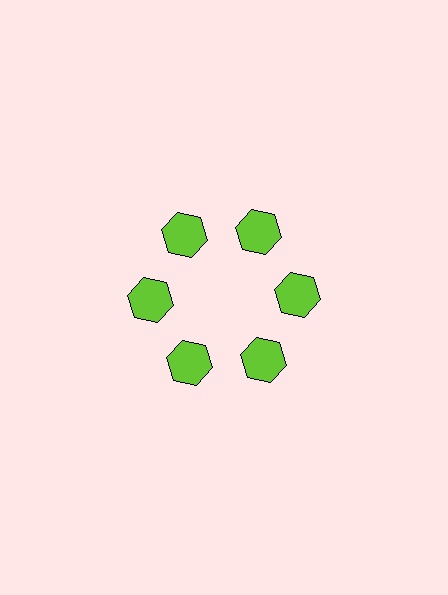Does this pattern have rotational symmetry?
Yes, this pattern has 6-fold rotational symmetry. It looks the same after rotating 60 degrees around the center.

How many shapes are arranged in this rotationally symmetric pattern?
There are 6 shapes, arranged in 6 groups of 1.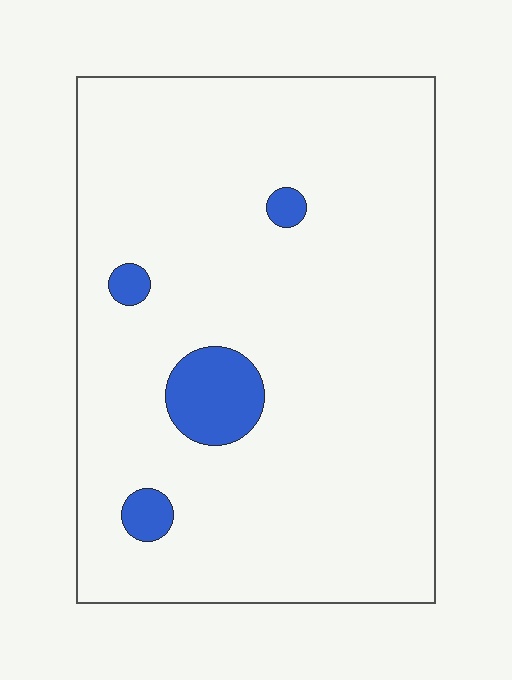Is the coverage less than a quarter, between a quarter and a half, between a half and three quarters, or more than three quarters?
Less than a quarter.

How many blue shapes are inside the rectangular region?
4.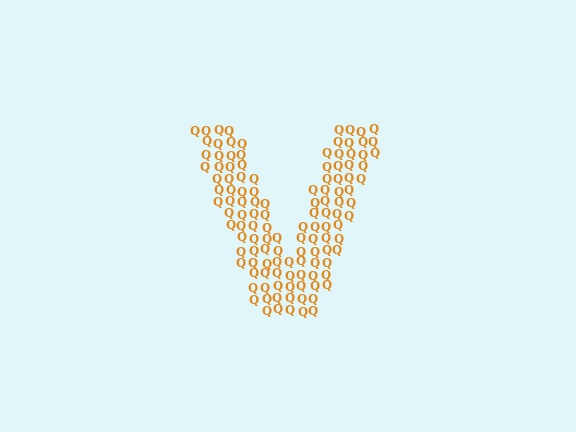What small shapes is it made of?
It is made of small letter Q's.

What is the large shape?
The large shape is the letter V.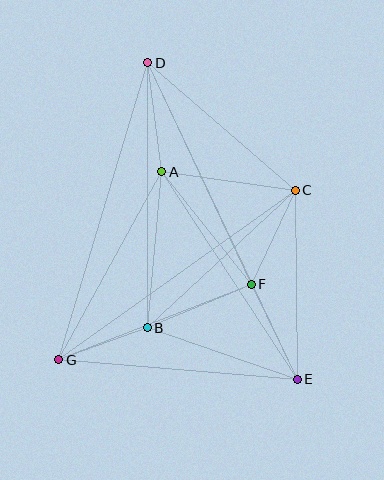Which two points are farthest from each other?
Points D and E are farthest from each other.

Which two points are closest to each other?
Points B and G are closest to each other.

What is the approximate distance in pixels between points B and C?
The distance between B and C is approximately 202 pixels.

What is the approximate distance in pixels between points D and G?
The distance between D and G is approximately 310 pixels.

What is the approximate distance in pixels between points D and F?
The distance between D and F is approximately 245 pixels.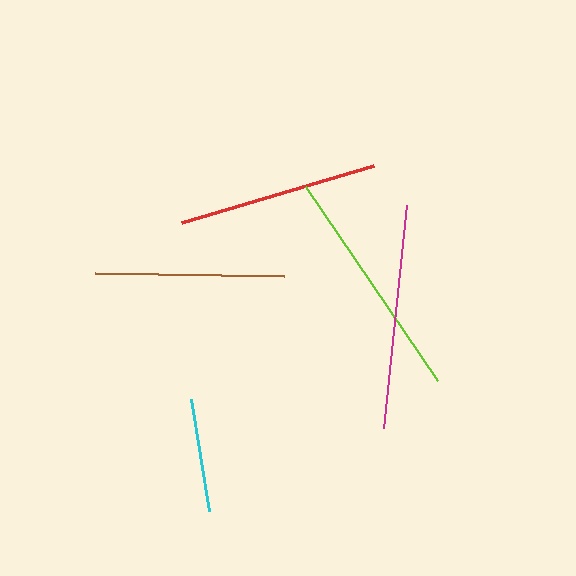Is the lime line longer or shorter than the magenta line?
The lime line is longer than the magenta line.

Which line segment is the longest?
The lime line is the longest at approximately 235 pixels.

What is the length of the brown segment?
The brown segment is approximately 189 pixels long.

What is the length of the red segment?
The red segment is approximately 200 pixels long.